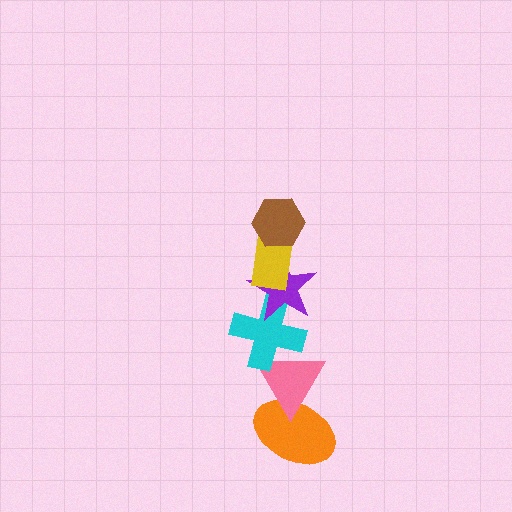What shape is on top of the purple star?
The yellow rectangle is on top of the purple star.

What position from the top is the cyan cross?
The cyan cross is 4th from the top.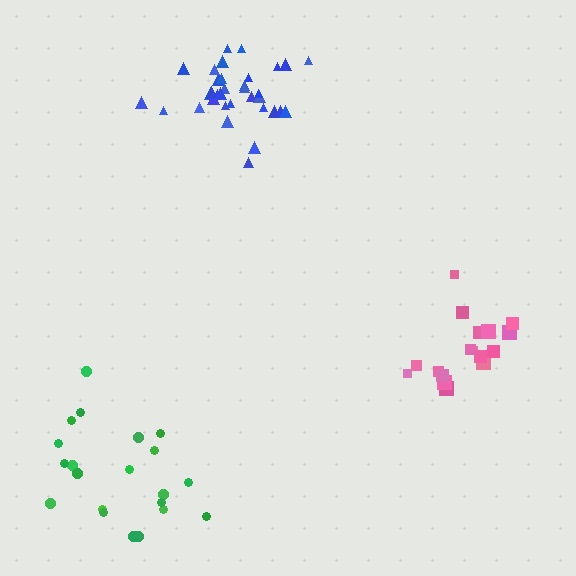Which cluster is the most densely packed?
Blue.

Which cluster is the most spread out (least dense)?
Pink.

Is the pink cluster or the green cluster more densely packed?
Green.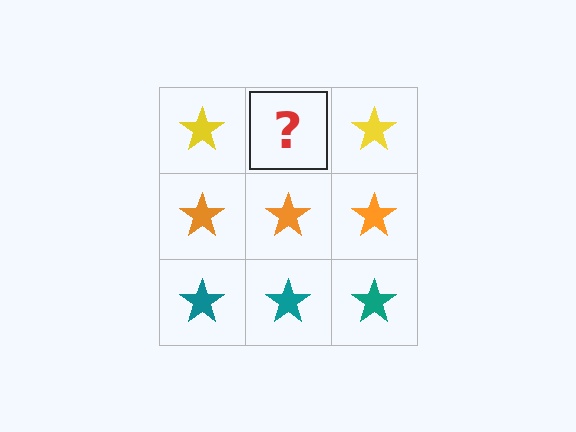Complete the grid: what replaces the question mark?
The question mark should be replaced with a yellow star.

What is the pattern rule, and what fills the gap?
The rule is that each row has a consistent color. The gap should be filled with a yellow star.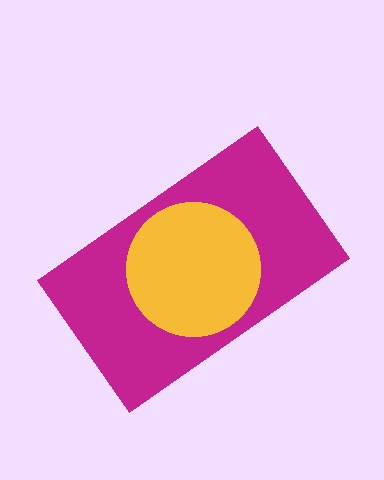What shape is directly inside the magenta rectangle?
The yellow circle.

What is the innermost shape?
The yellow circle.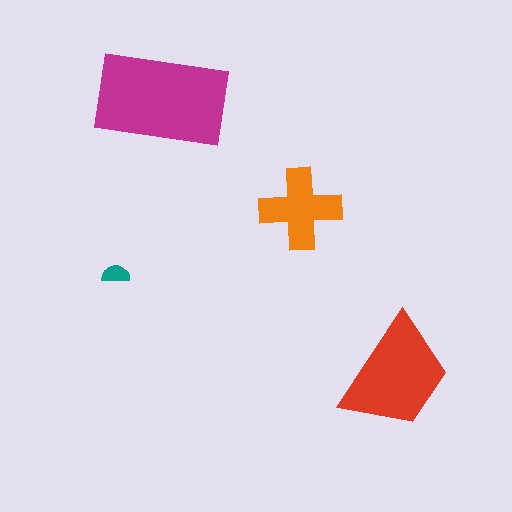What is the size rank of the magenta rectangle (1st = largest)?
1st.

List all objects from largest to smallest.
The magenta rectangle, the red trapezoid, the orange cross, the teal semicircle.